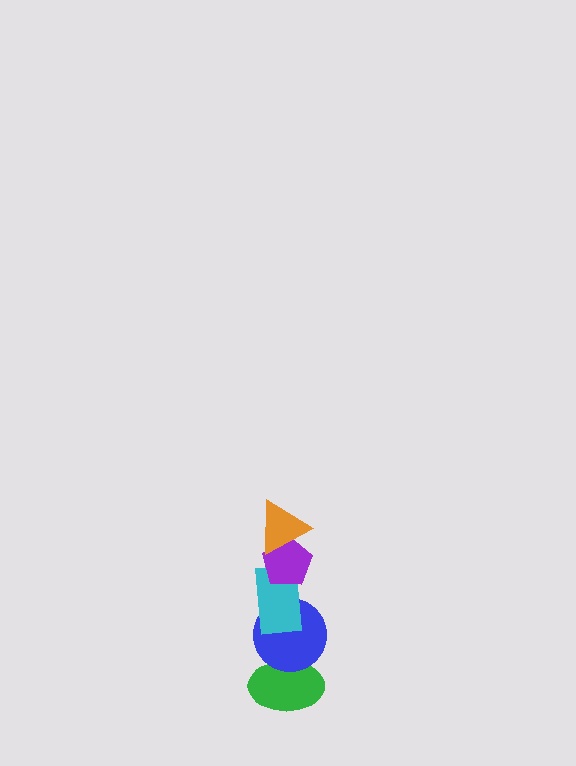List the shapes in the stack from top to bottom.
From top to bottom: the orange triangle, the purple pentagon, the cyan rectangle, the blue circle, the green ellipse.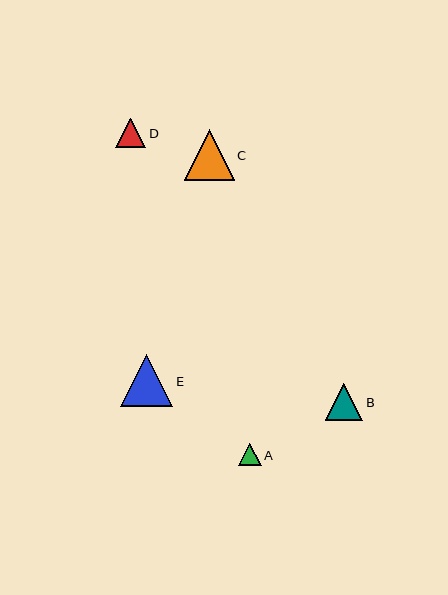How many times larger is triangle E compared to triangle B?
Triangle E is approximately 1.4 times the size of triangle B.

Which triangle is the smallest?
Triangle A is the smallest with a size of approximately 22 pixels.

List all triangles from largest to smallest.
From largest to smallest: E, C, B, D, A.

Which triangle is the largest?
Triangle E is the largest with a size of approximately 52 pixels.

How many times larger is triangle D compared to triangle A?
Triangle D is approximately 1.3 times the size of triangle A.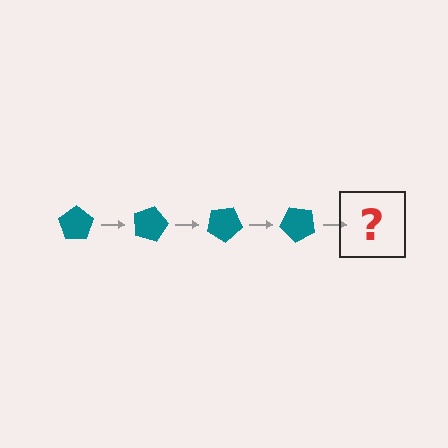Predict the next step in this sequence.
The next step is a teal pentagon rotated 60 degrees.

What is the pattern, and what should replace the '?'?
The pattern is that the pentagon rotates 15 degrees each step. The '?' should be a teal pentagon rotated 60 degrees.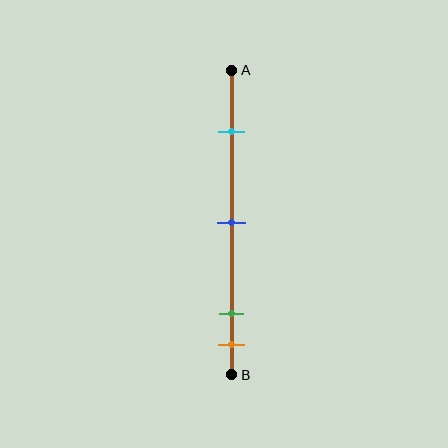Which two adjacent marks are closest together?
The green and orange marks are the closest adjacent pair.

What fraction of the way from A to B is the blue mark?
The blue mark is approximately 50% (0.5) of the way from A to B.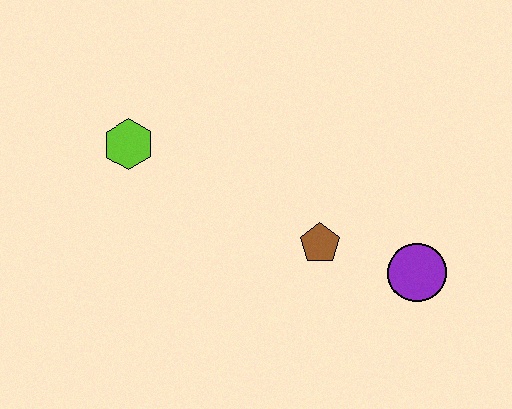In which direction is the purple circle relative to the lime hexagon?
The purple circle is to the right of the lime hexagon.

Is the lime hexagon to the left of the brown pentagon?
Yes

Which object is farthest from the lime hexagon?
The purple circle is farthest from the lime hexagon.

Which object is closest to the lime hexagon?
The brown pentagon is closest to the lime hexagon.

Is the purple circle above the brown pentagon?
No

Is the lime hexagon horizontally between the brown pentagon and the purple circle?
No